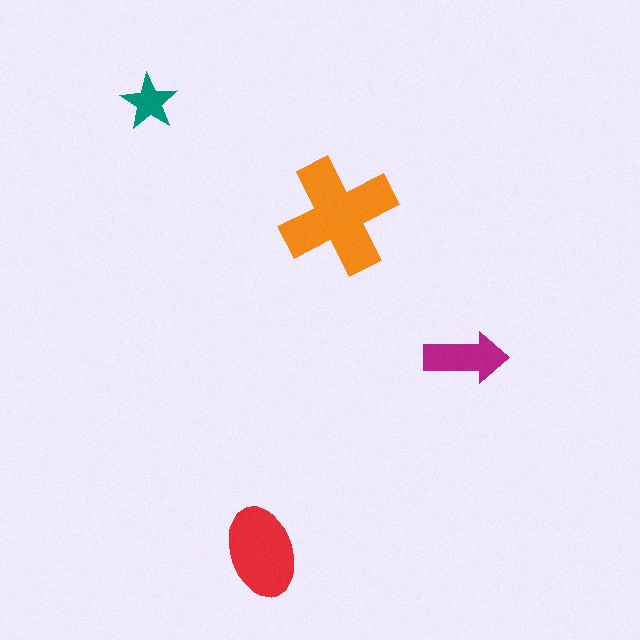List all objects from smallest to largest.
The teal star, the magenta arrow, the red ellipse, the orange cross.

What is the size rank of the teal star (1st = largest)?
4th.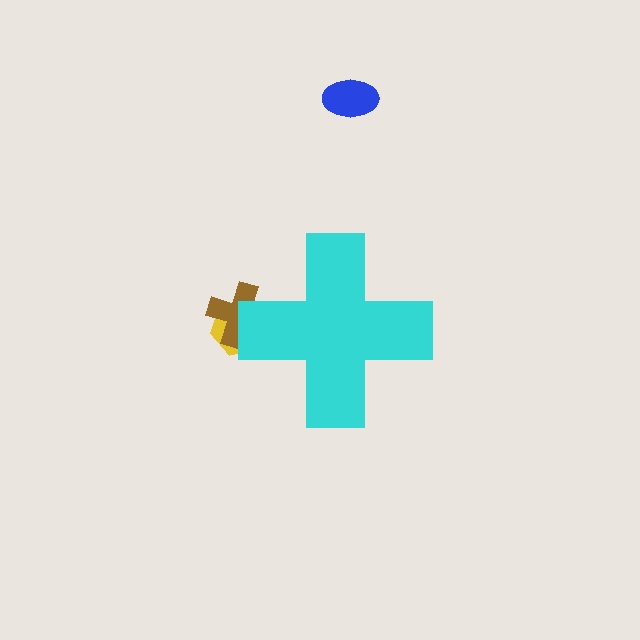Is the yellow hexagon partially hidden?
Yes, the yellow hexagon is partially hidden behind the cyan cross.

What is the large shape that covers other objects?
A cyan cross.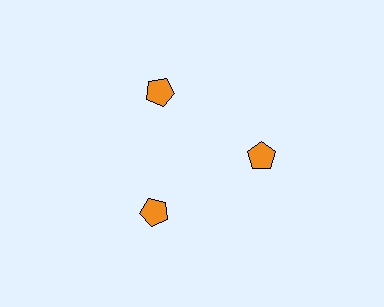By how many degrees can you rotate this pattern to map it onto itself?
The pattern maps onto itself every 120 degrees of rotation.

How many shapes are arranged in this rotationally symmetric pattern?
There are 3 shapes, arranged in 3 groups of 1.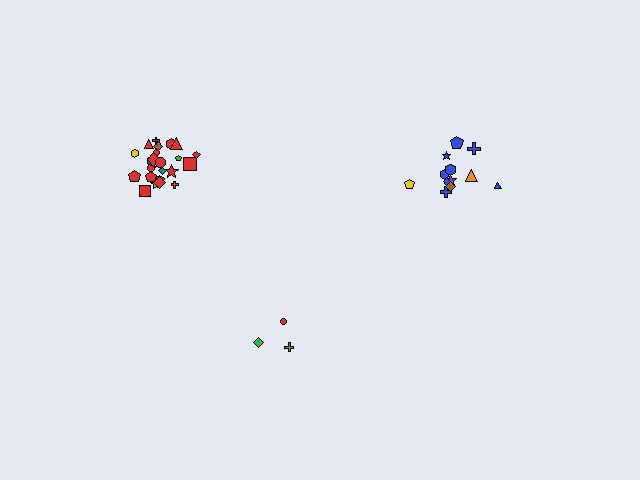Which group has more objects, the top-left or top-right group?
The top-left group.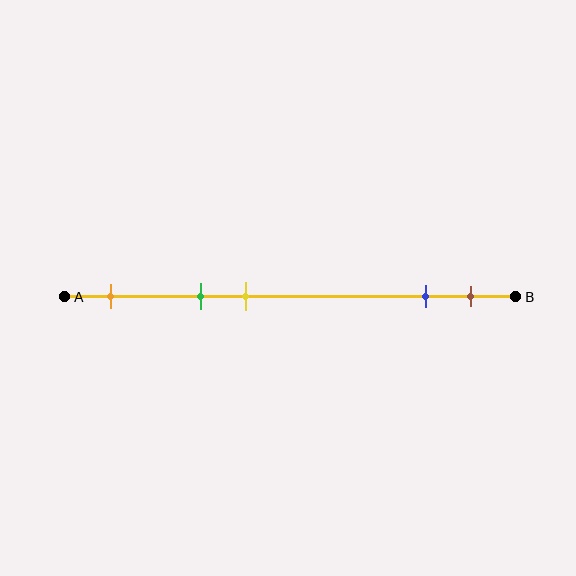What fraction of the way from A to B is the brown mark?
The brown mark is approximately 90% (0.9) of the way from A to B.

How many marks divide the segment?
There are 5 marks dividing the segment.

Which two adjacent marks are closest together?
The blue and brown marks are the closest adjacent pair.